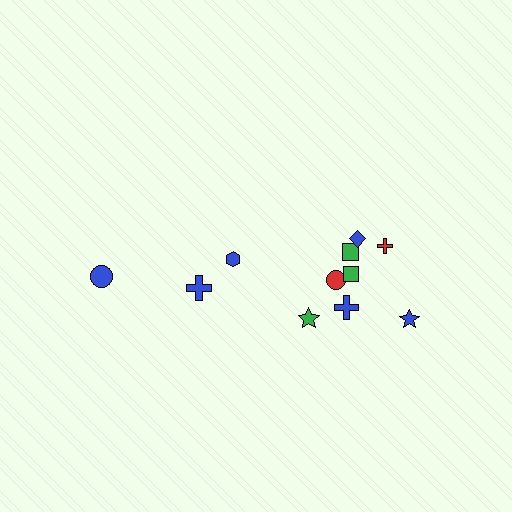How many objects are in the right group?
There are 8 objects.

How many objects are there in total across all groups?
There are 11 objects.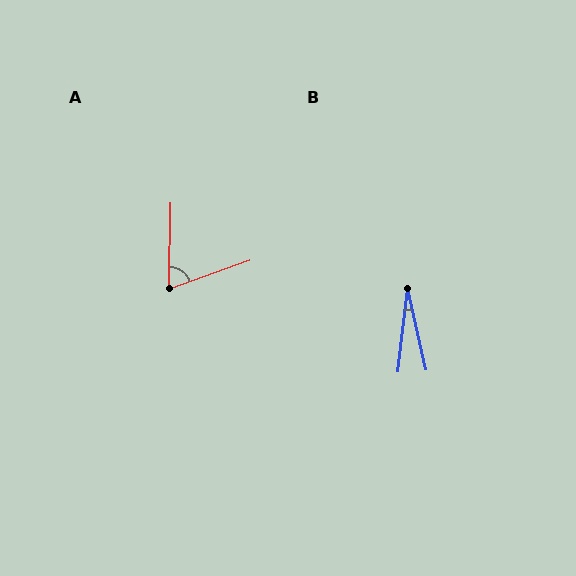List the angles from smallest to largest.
B (19°), A (70°).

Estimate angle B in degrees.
Approximately 19 degrees.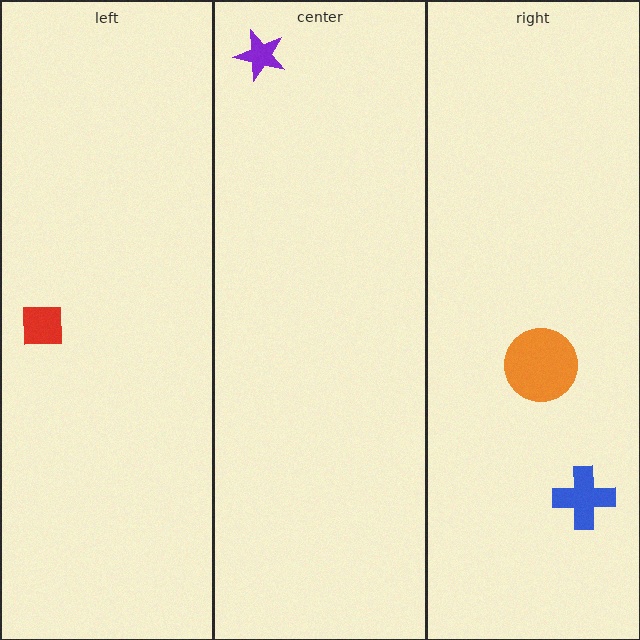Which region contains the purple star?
The center region.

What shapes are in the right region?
The orange circle, the blue cross.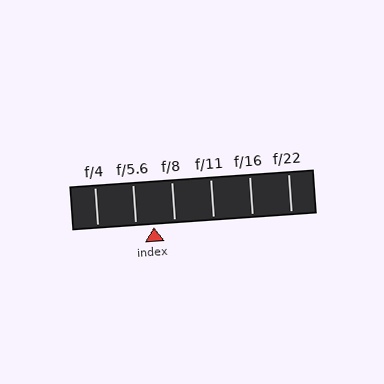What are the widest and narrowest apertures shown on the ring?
The widest aperture shown is f/4 and the narrowest is f/22.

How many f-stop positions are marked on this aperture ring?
There are 6 f-stop positions marked.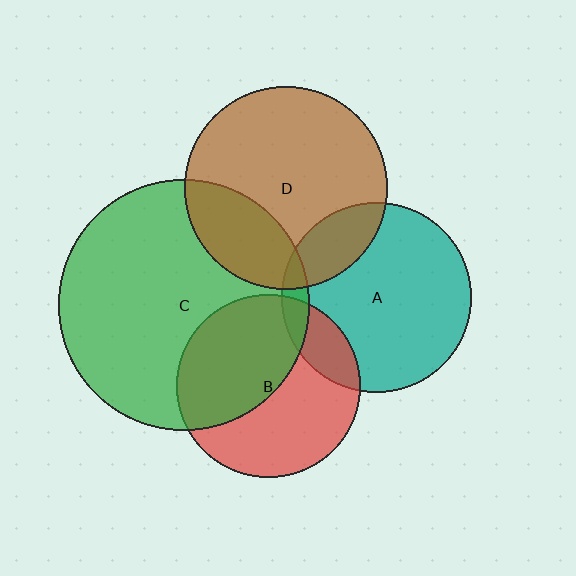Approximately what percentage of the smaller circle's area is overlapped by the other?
Approximately 15%.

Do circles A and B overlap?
Yes.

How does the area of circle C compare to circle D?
Approximately 1.5 times.